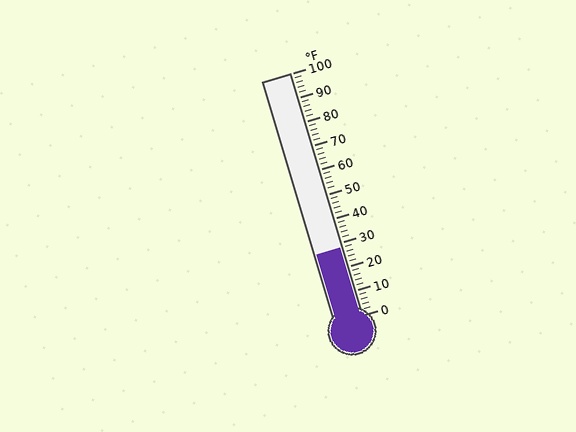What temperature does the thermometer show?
The thermometer shows approximately 28°F.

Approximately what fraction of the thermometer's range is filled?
The thermometer is filled to approximately 30% of its range.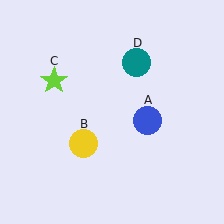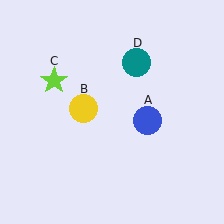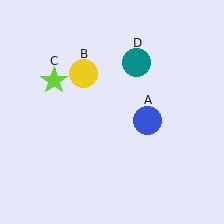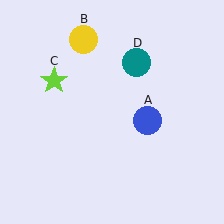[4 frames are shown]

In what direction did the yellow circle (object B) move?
The yellow circle (object B) moved up.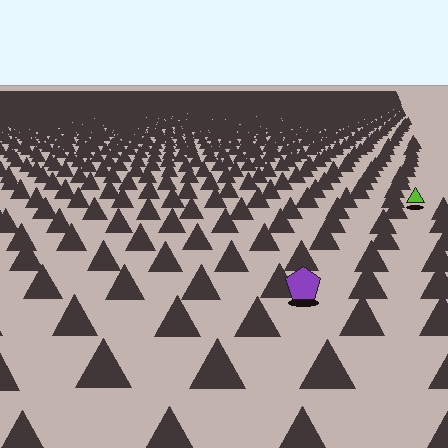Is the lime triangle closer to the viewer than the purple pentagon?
No. The purple pentagon is closer — you can tell from the texture gradient: the ground texture is coarser near it.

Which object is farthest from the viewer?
The lime triangle is farthest from the viewer. It appears smaller and the ground texture around it is denser.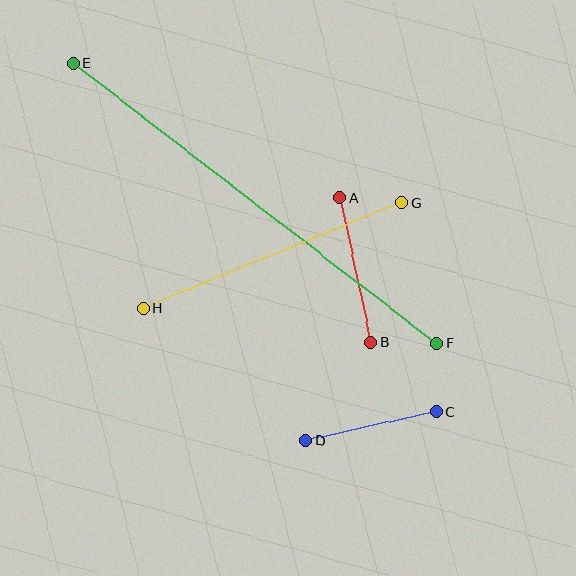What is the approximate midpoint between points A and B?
The midpoint is at approximately (356, 270) pixels.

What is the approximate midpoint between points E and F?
The midpoint is at approximately (255, 203) pixels.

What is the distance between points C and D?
The distance is approximately 134 pixels.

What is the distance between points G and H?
The distance is approximately 280 pixels.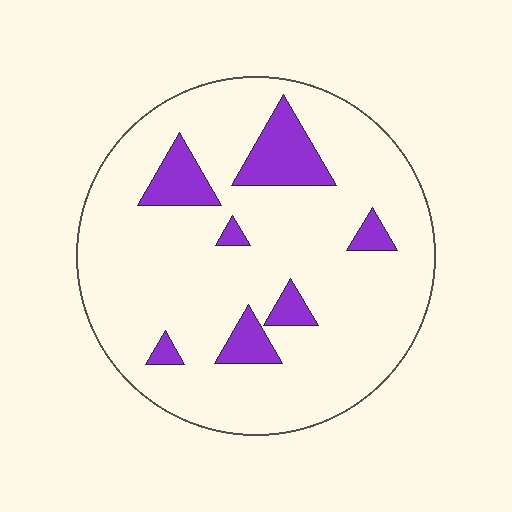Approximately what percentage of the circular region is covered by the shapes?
Approximately 15%.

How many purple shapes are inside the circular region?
7.